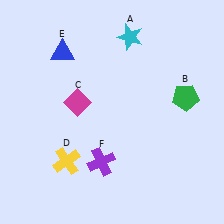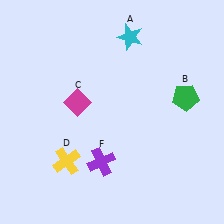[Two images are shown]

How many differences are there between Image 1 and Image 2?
There is 1 difference between the two images.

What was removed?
The blue triangle (E) was removed in Image 2.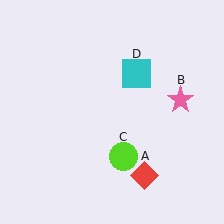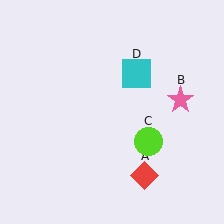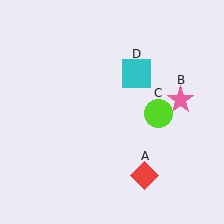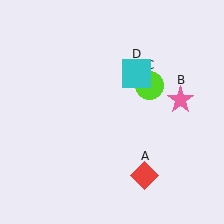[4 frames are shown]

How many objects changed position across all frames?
1 object changed position: lime circle (object C).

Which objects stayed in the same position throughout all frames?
Red diamond (object A) and pink star (object B) and cyan square (object D) remained stationary.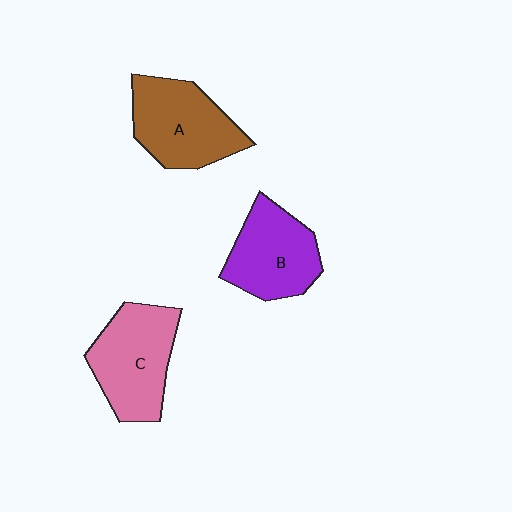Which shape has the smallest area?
Shape B (purple).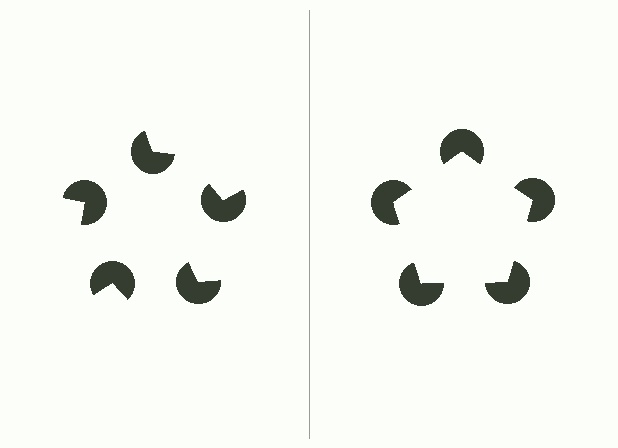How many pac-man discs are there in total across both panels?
10 — 5 on each side.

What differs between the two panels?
The pac-man discs are positioned identically on both sides; only the wedge orientations differ. On the right they align to a pentagon; on the left they are misaligned.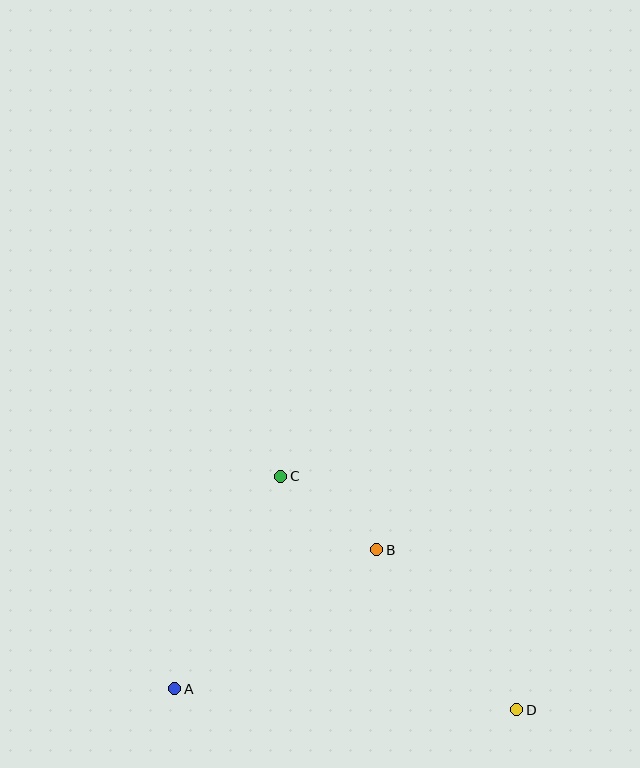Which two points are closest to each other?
Points B and C are closest to each other.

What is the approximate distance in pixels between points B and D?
The distance between B and D is approximately 213 pixels.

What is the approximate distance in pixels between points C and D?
The distance between C and D is approximately 332 pixels.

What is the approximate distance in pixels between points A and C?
The distance between A and C is approximately 237 pixels.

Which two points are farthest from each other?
Points A and D are farthest from each other.